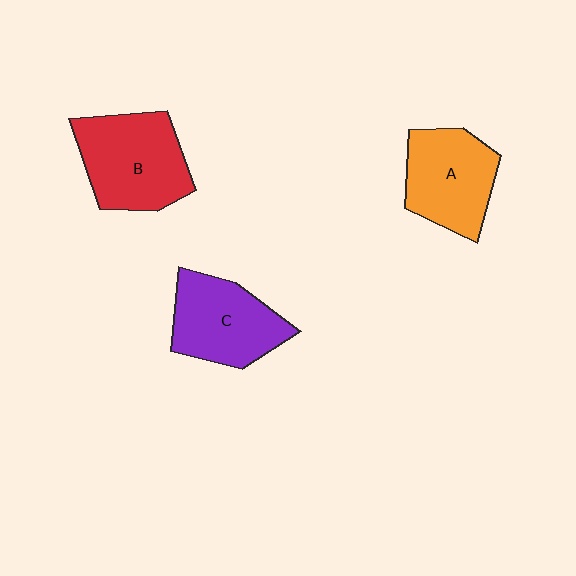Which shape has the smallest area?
Shape A (orange).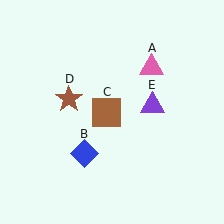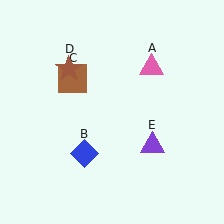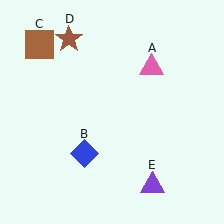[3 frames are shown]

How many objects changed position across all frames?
3 objects changed position: brown square (object C), brown star (object D), purple triangle (object E).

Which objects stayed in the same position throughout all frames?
Pink triangle (object A) and blue diamond (object B) remained stationary.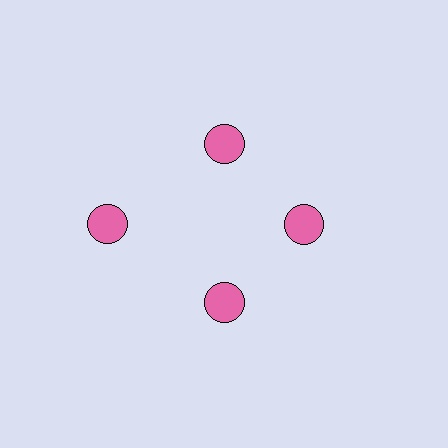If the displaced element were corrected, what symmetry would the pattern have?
It would have 4-fold rotational symmetry — the pattern would map onto itself every 90 degrees.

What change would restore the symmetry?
The symmetry would be restored by moving it inward, back onto the ring so that all 4 circles sit at equal angles and equal distance from the center.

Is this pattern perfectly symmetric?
No. The 4 pink circles are arranged in a ring, but one element near the 9 o'clock position is pushed outward from the center, breaking the 4-fold rotational symmetry.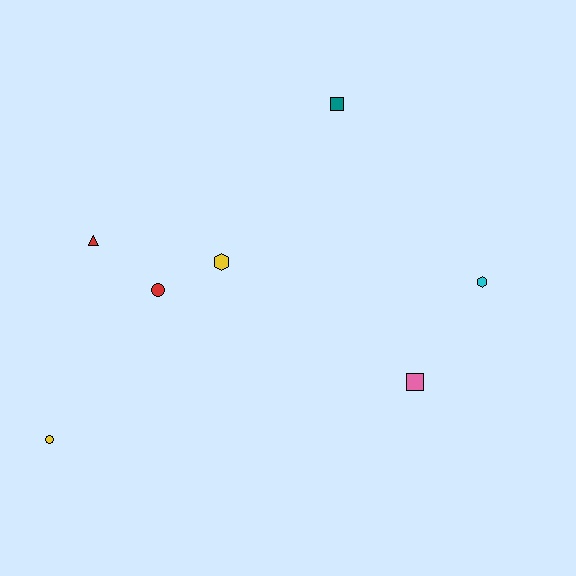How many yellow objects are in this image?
There are 2 yellow objects.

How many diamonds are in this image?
There are no diamonds.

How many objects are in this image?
There are 7 objects.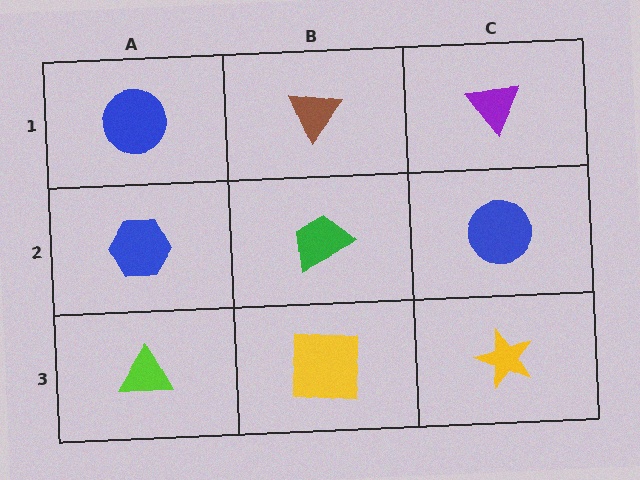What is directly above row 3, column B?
A green trapezoid.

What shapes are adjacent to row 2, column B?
A brown triangle (row 1, column B), a yellow square (row 3, column B), a blue hexagon (row 2, column A), a blue circle (row 2, column C).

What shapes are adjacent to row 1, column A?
A blue hexagon (row 2, column A), a brown triangle (row 1, column B).